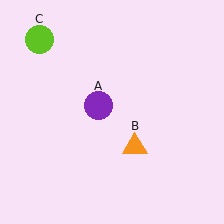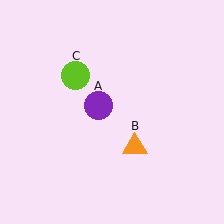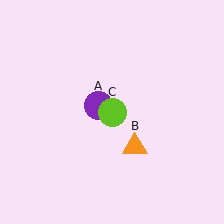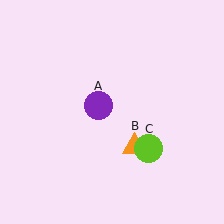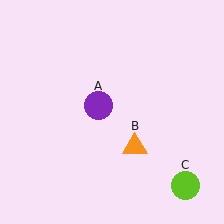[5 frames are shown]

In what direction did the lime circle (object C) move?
The lime circle (object C) moved down and to the right.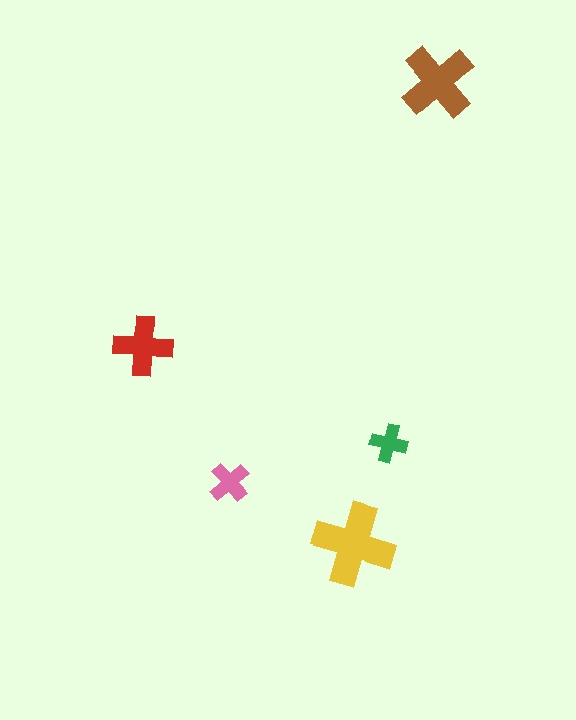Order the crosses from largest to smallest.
the yellow one, the brown one, the red one, the pink one, the green one.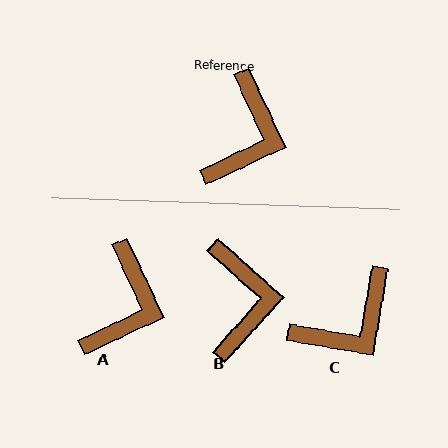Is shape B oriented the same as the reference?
No, it is off by about 23 degrees.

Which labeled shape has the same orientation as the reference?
A.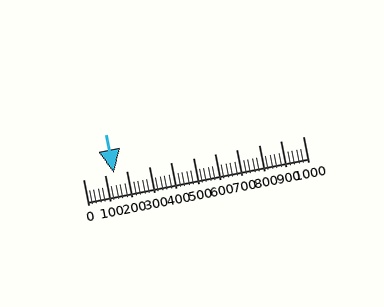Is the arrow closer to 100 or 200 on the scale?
The arrow is closer to 100.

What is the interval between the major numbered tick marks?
The major tick marks are spaced 100 units apart.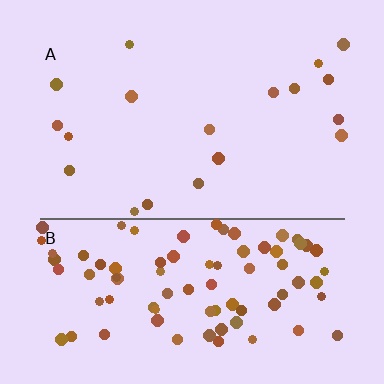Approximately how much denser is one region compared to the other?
Approximately 4.9× — region B over region A.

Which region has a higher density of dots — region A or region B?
B (the bottom).